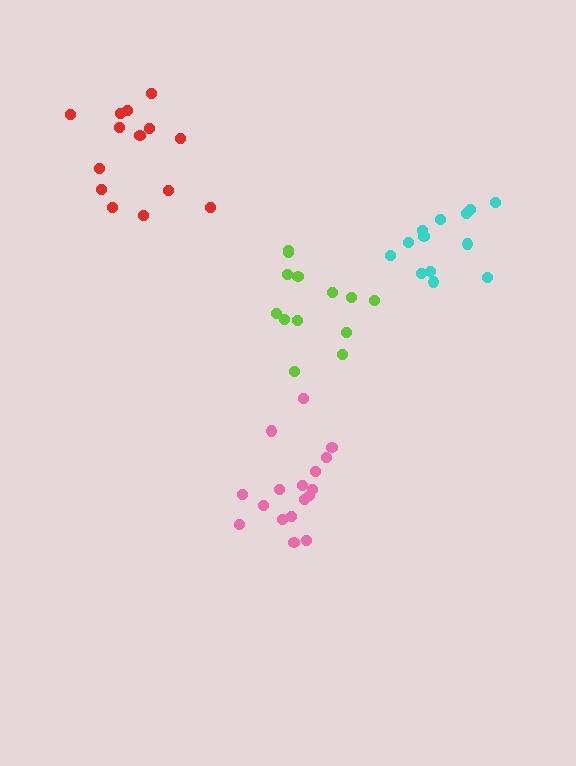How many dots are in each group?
Group 1: 13 dots, Group 2: 17 dots, Group 3: 13 dots, Group 4: 14 dots (57 total).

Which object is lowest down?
The pink cluster is bottommost.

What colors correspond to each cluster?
The clusters are colored: cyan, pink, lime, red.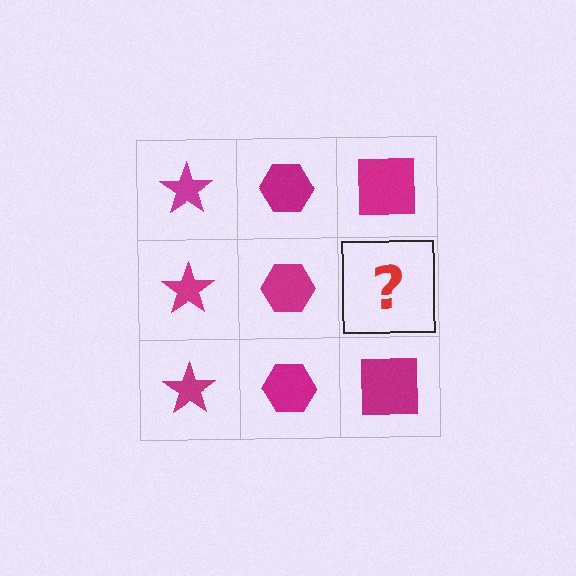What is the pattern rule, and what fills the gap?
The rule is that each column has a consistent shape. The gap should be filled with a magenta square.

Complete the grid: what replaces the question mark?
The question mark should be replaced with a magenta square.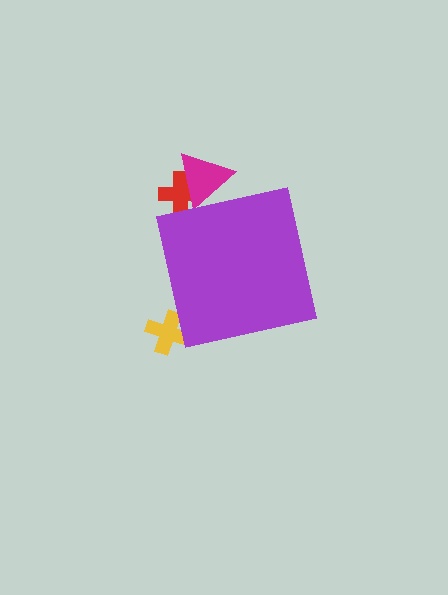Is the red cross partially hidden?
Yes, the red cross is partially hidden behind the purple square.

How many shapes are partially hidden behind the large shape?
3 shapes are partially hidden.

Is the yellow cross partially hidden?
Yes, the yellow cross is partially hidden behind the purple square.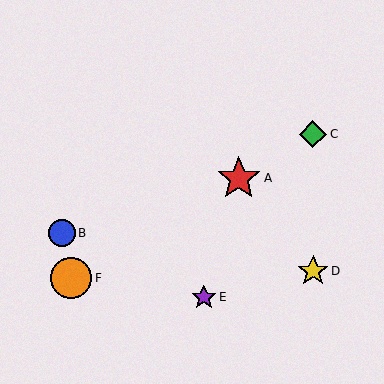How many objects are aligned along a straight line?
3 objects (A, C, F) are aligned along a straight line.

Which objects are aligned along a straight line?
Objects A, C, F are aligned along a straight line.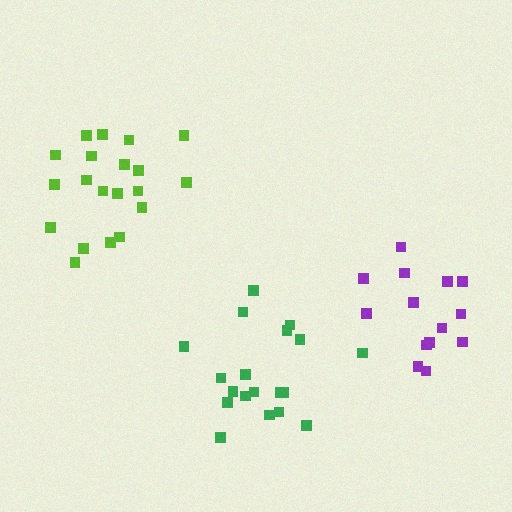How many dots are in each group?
Group 1: 19 dots, Group 2: 20 dots, Group 3: 14 dots (53 total).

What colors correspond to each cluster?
The clusters are colored: green, lime, purple.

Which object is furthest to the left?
The lime cluster is leftmost.